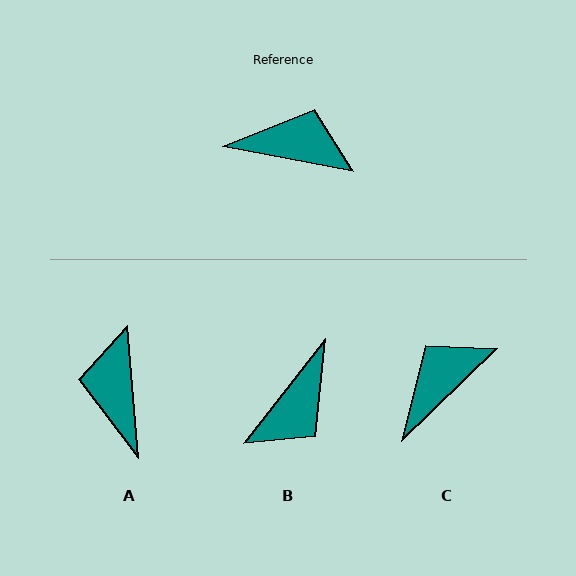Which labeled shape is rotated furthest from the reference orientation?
B, about 117 degrees away.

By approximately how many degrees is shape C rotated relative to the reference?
Approximately 55 degrees counter-clockwise.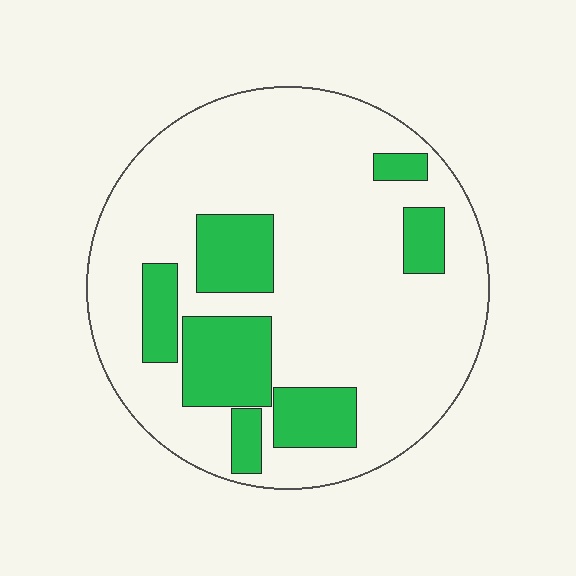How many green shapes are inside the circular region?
7.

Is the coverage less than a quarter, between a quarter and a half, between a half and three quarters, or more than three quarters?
Less than a quarter.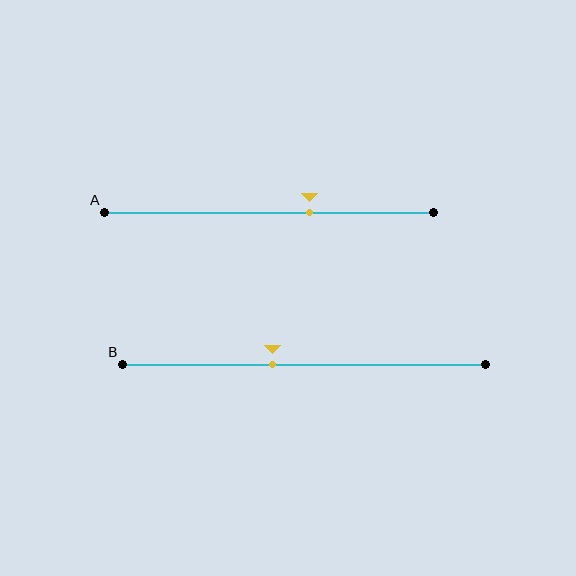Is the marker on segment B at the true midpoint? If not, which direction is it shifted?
No, the marker on segment B is shifted to the left by about 9% of the segment length.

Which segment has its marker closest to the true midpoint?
Segment B has its marker closest to the true midpoint.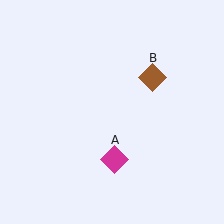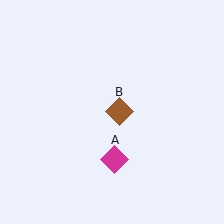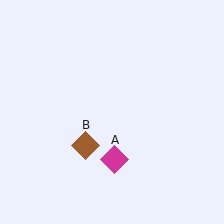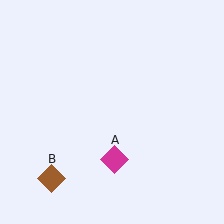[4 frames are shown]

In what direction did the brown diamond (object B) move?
The brown diamond (object B) moved down and to the left.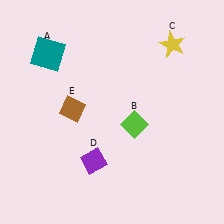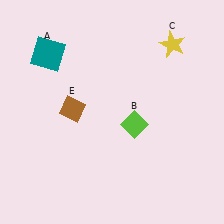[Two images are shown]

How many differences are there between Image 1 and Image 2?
There is 1 difference between the two images.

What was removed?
The purple diamond (D) was removed in Image 2.